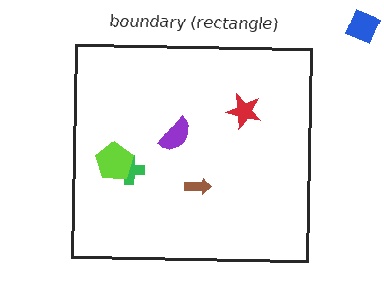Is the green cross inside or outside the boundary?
Inside.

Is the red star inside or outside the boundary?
Inside.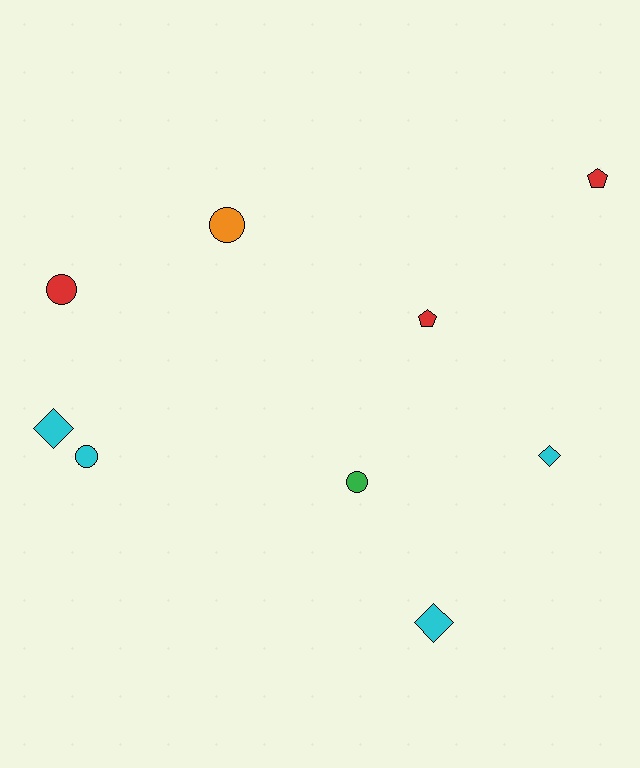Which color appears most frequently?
Cyan, with 4 objects.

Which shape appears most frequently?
Circle, with 4 objects.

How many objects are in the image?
There are 9 objects.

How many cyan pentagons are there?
There are no cyan pentagons.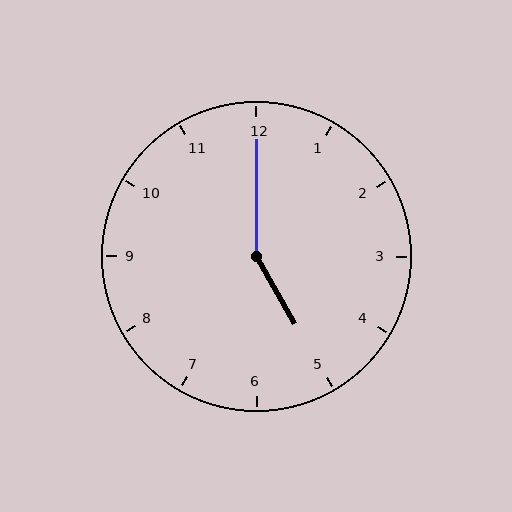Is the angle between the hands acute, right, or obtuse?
It is obtuse.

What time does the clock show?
5:00.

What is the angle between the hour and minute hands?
Approximately 150 degrees.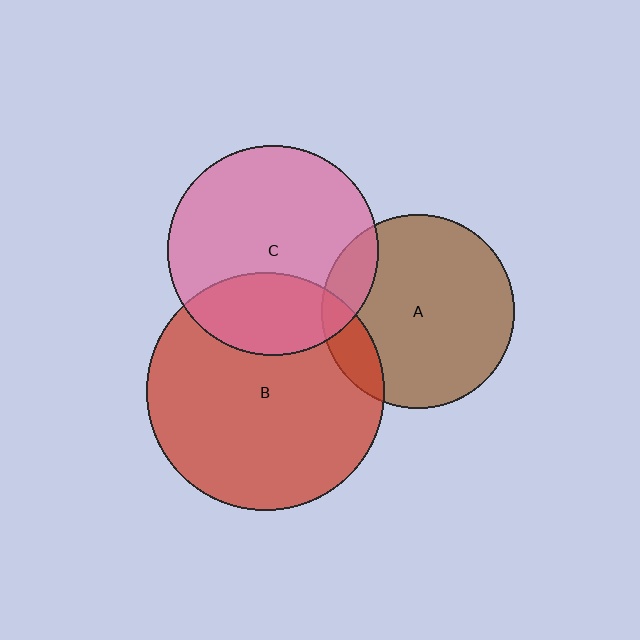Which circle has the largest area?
Circle B (red).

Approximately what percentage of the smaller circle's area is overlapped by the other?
Approximately 15%.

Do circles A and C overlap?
Yes.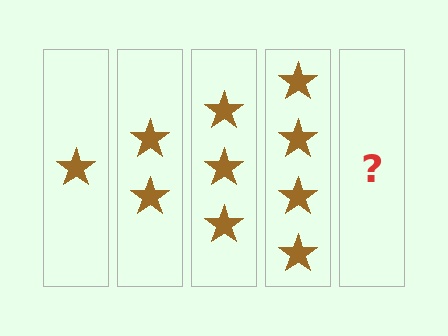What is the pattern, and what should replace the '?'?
The pattern is that each step adds one more star. The '?' should be 5 stars.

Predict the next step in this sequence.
The next step is 5 stars.